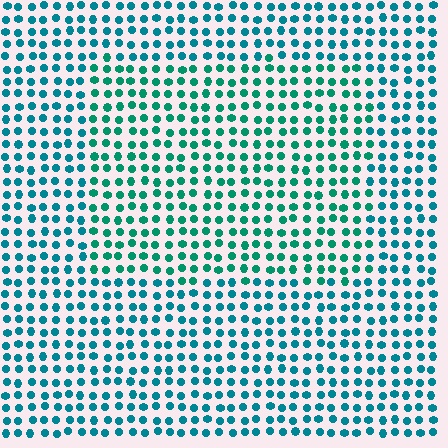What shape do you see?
I see a rectangle.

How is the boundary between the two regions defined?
The boundary is defined purely by a slight shift in hue (about 24 degrees). Spacing, size, and orientation are identical on both sides.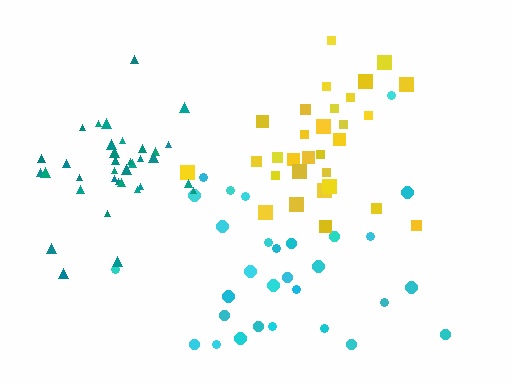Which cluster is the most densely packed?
Teal.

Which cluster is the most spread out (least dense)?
Cyan.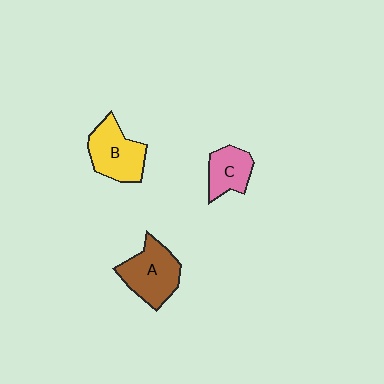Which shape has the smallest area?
Shape C (pink).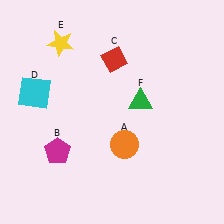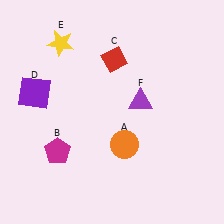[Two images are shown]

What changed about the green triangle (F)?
In Image 1, F is green. In Image 2, it changed to purple.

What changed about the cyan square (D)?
In Image 1, D is cyan. In Image 2, it changed to purple.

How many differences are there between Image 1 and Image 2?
There are 2 differences between the two images.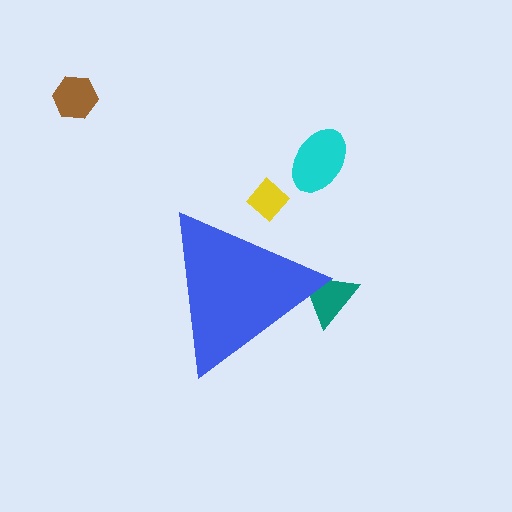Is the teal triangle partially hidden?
Yes, the teal triangle is partially hidden behind the blue triangle.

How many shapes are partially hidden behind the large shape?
2 shapes are partially hidden.